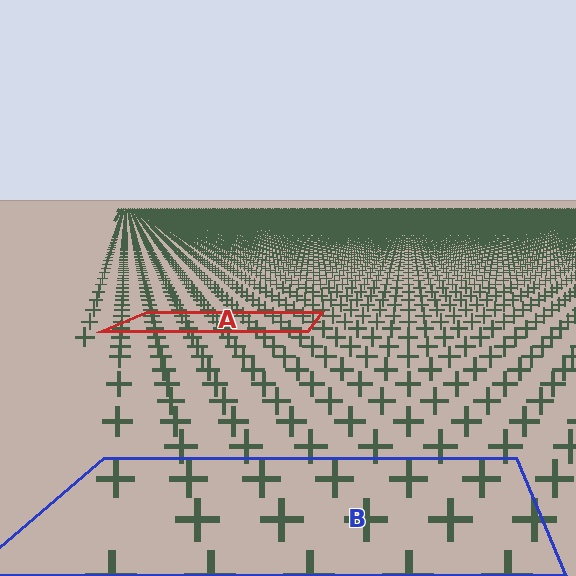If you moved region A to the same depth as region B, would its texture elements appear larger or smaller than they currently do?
They would appear larger. At a closer depth, the same texture elements are projected at a bigger on-screen size.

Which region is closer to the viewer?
Region B is closer. The texture elements there are larger and more spread out.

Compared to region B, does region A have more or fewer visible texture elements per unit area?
Region A has more texture elements per unit area — they are packed more densely because it is farther away.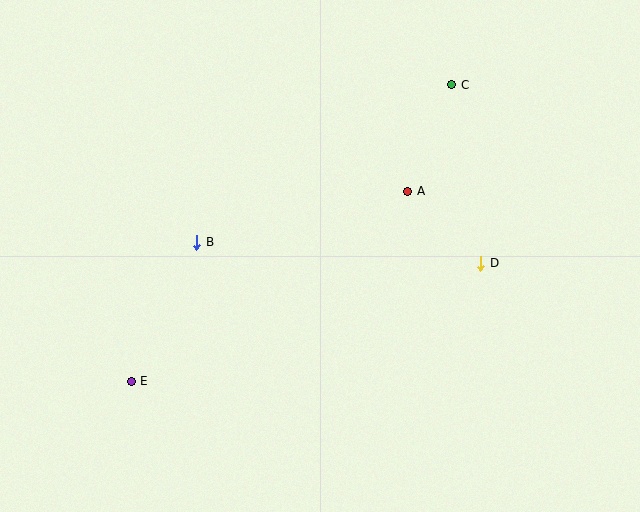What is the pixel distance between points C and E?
The distance between C and E is 436 pixels.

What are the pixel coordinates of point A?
Point A is at (408, 191).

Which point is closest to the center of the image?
Point A at (408, 191) is closest to the center.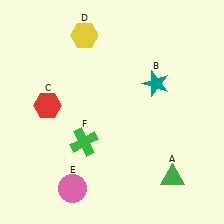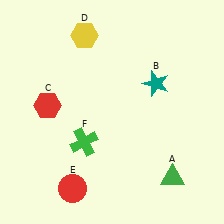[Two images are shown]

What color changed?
The circle (E) changed from pink in Image 1 to red in Image 2.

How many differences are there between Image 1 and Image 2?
There is 1 difference between the two images.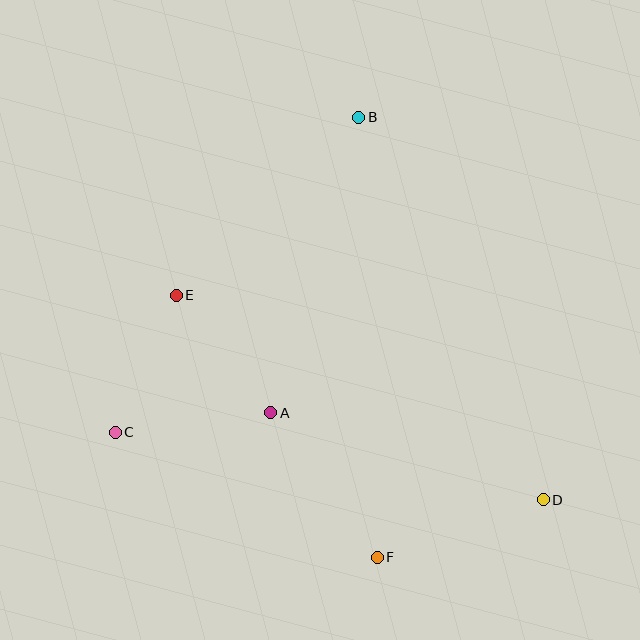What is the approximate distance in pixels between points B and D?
The distance between B and D is approximately 425 pixels.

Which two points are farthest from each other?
Points B and F are farthest from each other.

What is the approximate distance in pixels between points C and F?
The distance between C and F is approximately 290 pixels.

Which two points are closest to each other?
Points C and E are closest to each other.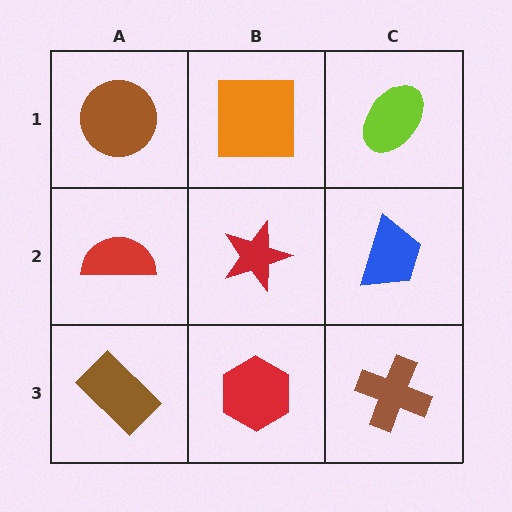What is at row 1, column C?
A lime ellipse.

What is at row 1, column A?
A brown circle.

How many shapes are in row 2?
3 shapes.